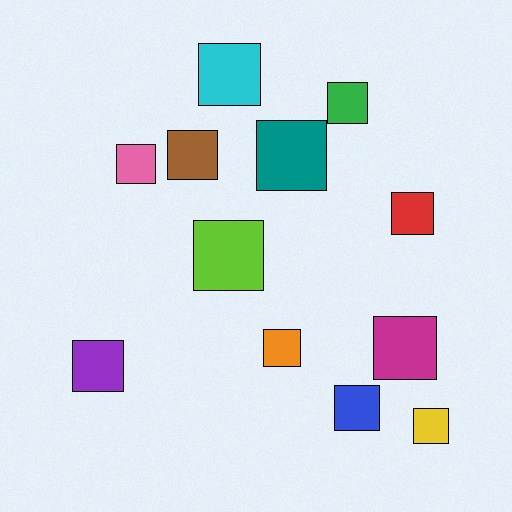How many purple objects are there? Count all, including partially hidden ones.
There is 1 purple object.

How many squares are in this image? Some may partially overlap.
There are 12 squares.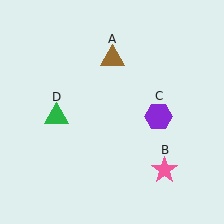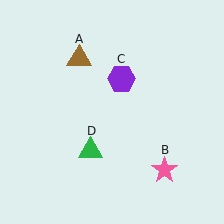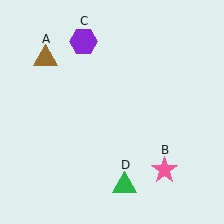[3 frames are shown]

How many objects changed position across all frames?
3 objects changed position: brown triangle (object A), purple hexagon (object C), green triangle (object D).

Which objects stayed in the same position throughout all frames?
Pink star (object B) remained stationary.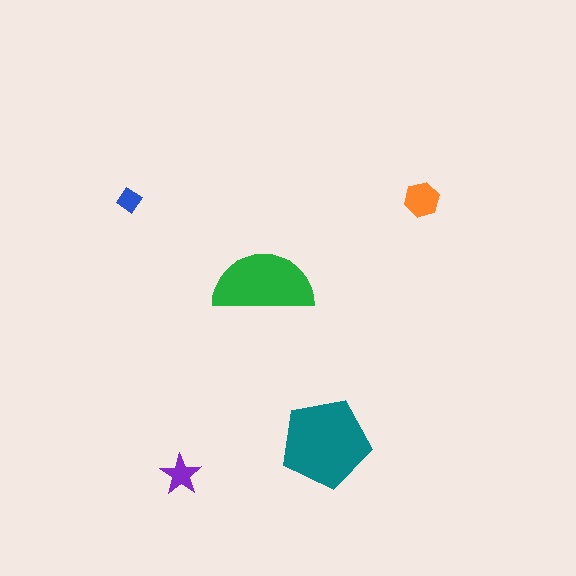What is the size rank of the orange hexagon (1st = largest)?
3rd.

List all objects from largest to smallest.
The teal pentagon, the green semicircle, the orange hexagon, the purple star, the blue diamond.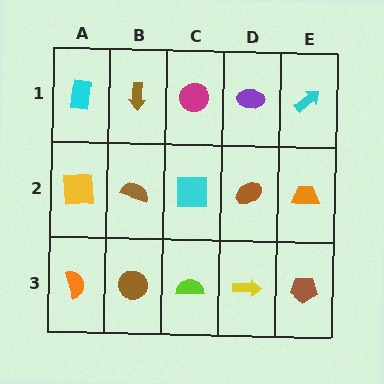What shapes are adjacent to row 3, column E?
An orange trapezoid (row 2, column E), a yellow arrow (row 3, column D).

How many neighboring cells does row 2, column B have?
4.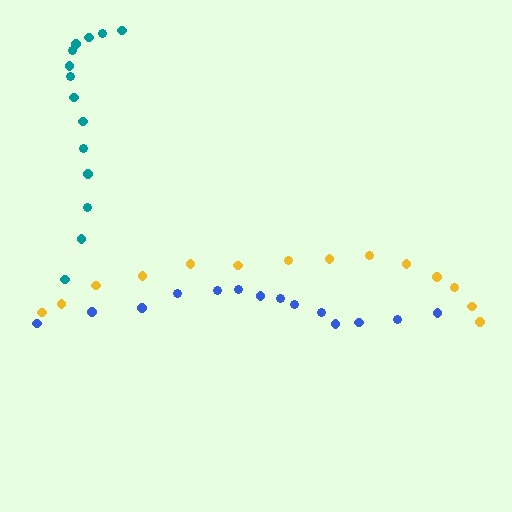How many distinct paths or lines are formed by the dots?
There are 3 distinct paths.